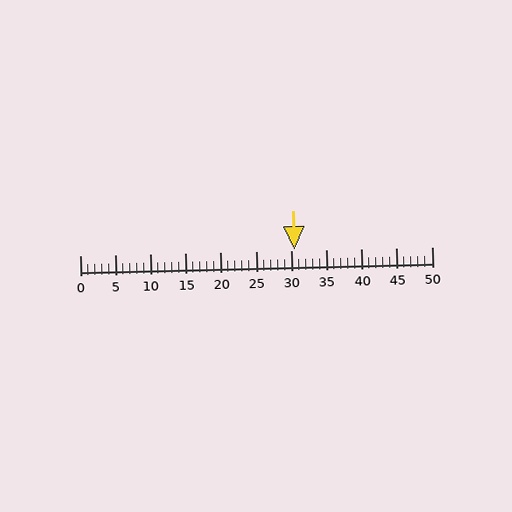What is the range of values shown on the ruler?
The ruler shows values from 0 to 50.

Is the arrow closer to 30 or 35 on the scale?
The arrow is closer to 30.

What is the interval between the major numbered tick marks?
The major tick marks are spaced 5 units apart.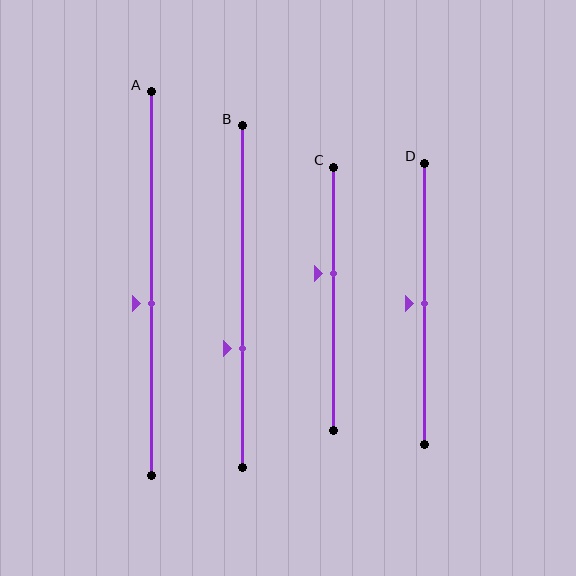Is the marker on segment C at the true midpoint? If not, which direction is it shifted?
No, the marker on segment C is shifted upward by about 10% of the segment length.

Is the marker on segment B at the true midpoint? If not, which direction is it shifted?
No, the marker on segment B is shifted downward by about 15% of the segment length.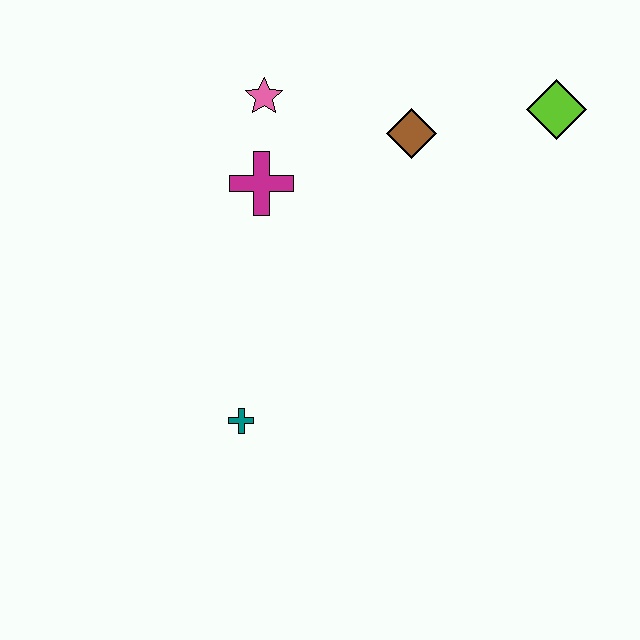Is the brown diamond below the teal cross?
No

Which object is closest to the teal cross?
The magenta cross is closest to the teal cross.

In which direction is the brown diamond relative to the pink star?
The brown diamond is to the right of the pink star.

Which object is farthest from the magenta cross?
The lime diamond is farthest from the magenta cross.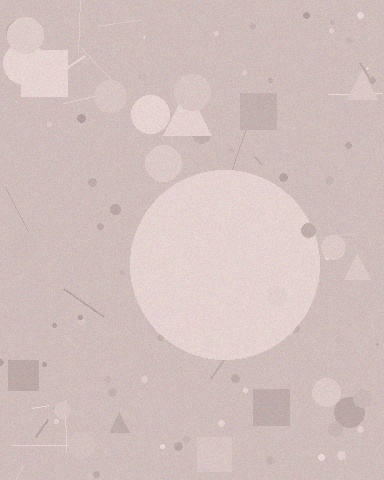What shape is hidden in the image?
A circle is hidden in the image.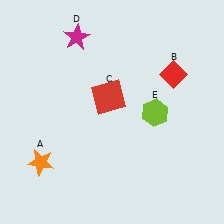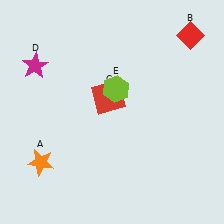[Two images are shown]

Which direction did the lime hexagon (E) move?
The lime hexagon (E) moved left.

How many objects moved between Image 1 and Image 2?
3 objects moved between the two images.